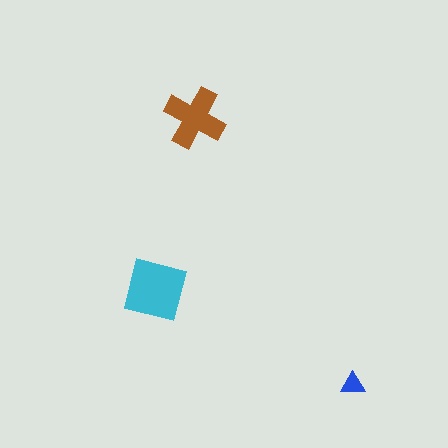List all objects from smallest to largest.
The blue triangle, the brown cross, the cyan square.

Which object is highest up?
The brown cross is topmost.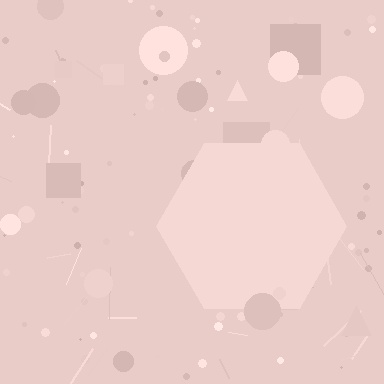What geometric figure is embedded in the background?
A hexagon is embedded in the background.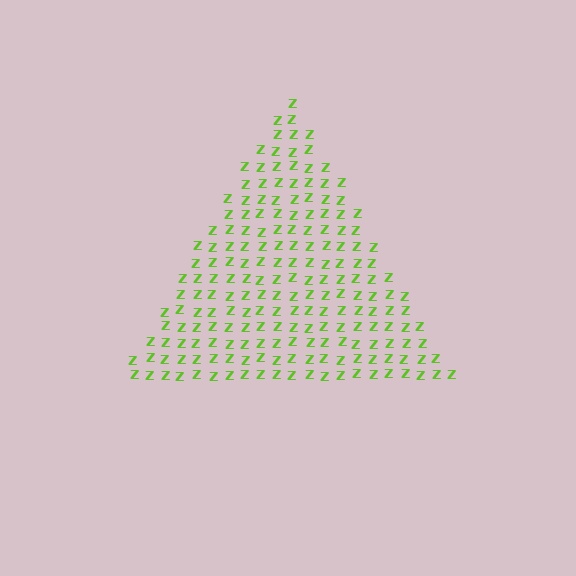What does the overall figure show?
The overall figure shows a triangle.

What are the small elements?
The small elements are letter Z's.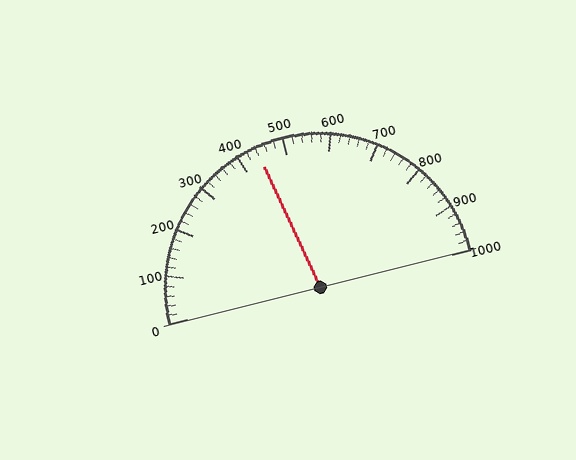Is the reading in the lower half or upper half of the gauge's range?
The reading is in the lower half of the range (0 to 1000).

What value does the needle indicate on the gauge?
The needle indicates approximately 440.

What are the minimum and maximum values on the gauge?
The gauge ranges from 0 to 1000.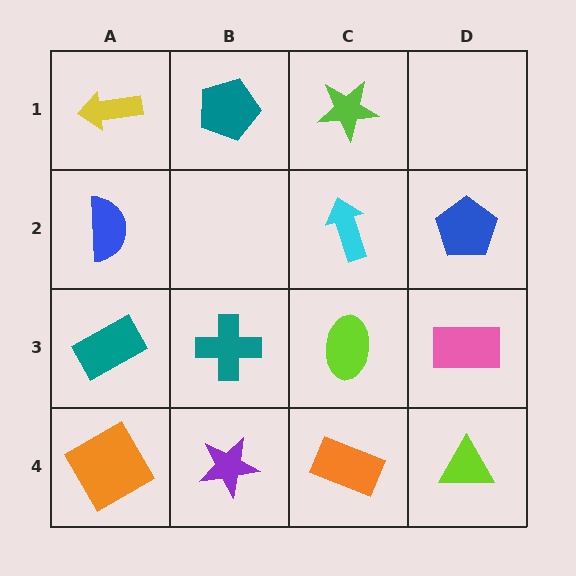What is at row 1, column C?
A lime star.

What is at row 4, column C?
An orange rectangle.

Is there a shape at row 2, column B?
No, that cell is empty.